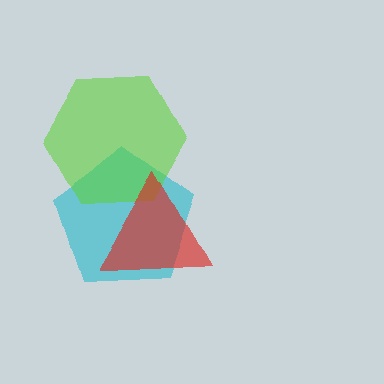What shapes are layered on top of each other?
The layered shapes are: a cyan pentagon, a lime hexagon, a red triangle.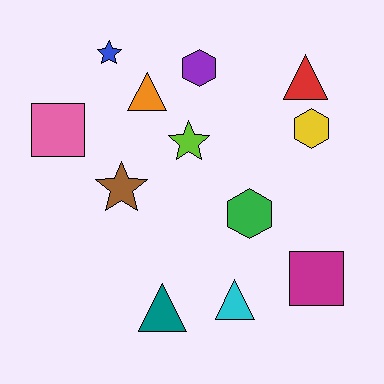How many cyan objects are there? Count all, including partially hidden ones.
There is 1 cyan object.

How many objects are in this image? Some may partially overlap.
There are 12 objects.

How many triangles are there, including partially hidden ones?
There are 4 triangles.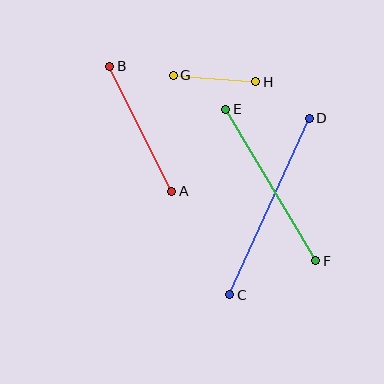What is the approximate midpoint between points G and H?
The midpoint is at approximately (215, 78) pixels.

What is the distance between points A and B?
The distance is approximately 140 pixels.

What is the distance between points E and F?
The distance is approximately 176 pixels.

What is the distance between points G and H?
The distance is approximately 83 pixels.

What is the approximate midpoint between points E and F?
The midpoint is at approximately (271, 185) pixels.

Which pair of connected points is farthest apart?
Points C and D are farthest apart.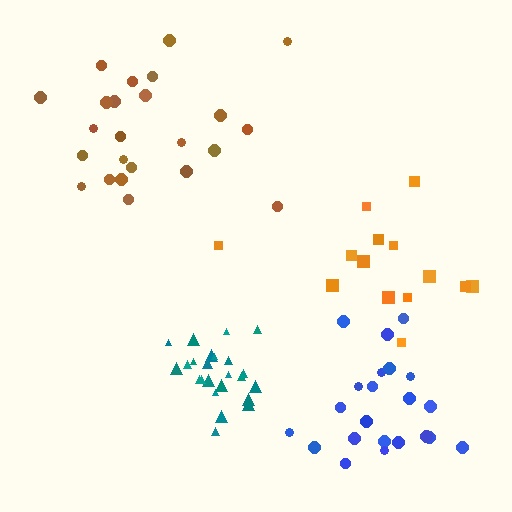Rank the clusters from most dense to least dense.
teal, blue, brown, orange.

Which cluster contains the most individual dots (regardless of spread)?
Brown (24).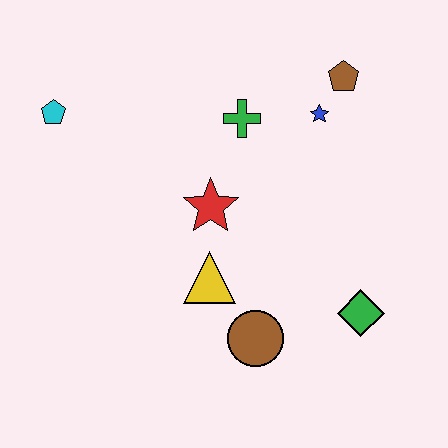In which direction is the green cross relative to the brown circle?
The green cross is above the brown circle.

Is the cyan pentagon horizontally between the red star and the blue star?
No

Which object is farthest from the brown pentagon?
The cyan pentagon is farthest from the brown pentagon.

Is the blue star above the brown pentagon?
No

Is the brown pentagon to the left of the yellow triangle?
No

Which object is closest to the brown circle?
The yellow triangle is closest to the brown circle.